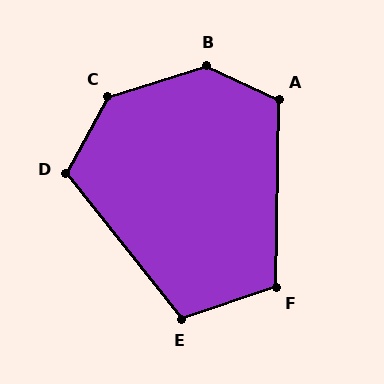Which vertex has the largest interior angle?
B, at approximately 138 degrees.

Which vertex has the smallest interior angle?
F, at approximately 109 degrees.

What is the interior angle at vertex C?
Approximately 136 degrees (obtuse).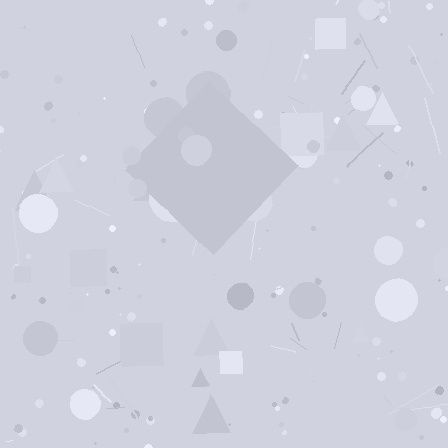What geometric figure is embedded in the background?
A diamond is embedded in the background.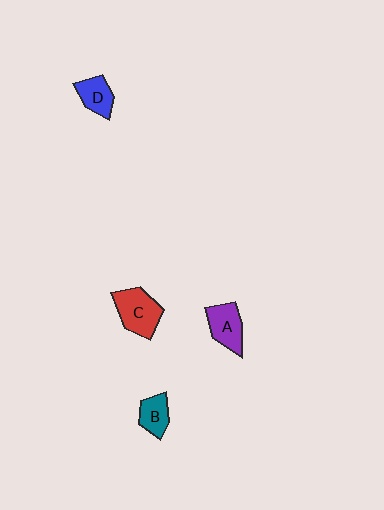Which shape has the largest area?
Shape C (red).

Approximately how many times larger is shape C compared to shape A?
Approximately 1.3 times.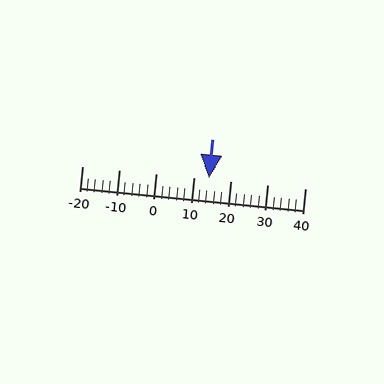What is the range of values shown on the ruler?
The ruler shows values from -20 to 40.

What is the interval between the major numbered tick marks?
The major tick marks are spaced 10 units apart.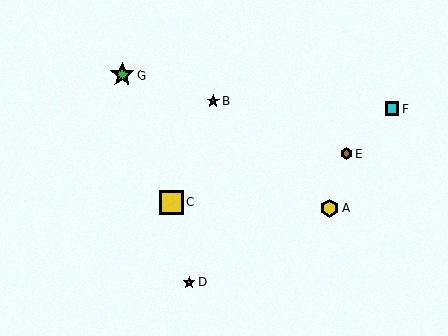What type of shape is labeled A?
Shape A is a yellow hexagon.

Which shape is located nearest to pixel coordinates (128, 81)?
The green star (labeled G) at (122, 75) is nearest to that location.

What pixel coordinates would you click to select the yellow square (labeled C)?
Click at (171, 202) to select the yellow square C.